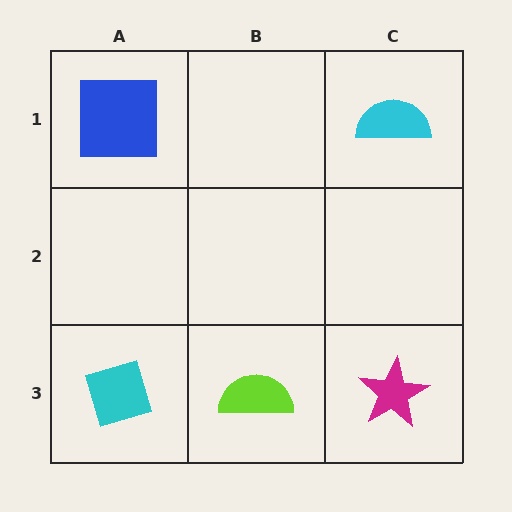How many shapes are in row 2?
0 shapes.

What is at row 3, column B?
A lime semicircle.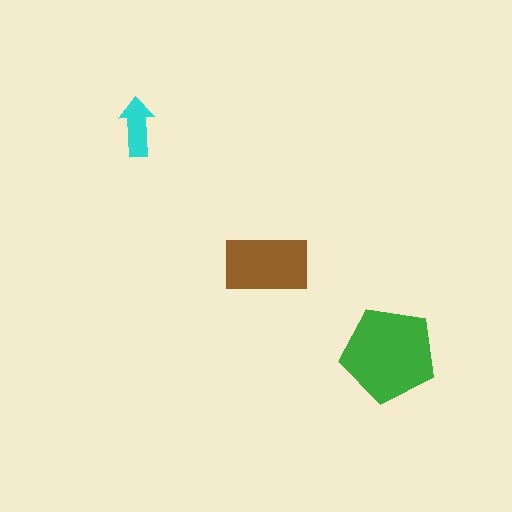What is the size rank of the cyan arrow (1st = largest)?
3rd.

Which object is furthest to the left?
The cyan arrow is leftmost.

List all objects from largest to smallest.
The green pentagon, the brown rectangle, the cyan arrow.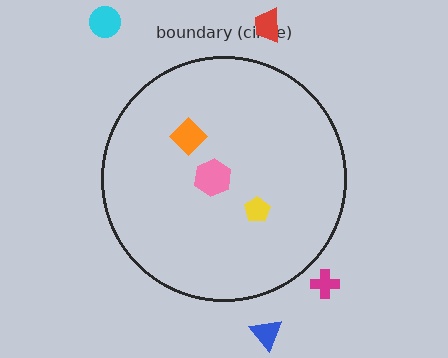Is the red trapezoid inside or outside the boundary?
Outside.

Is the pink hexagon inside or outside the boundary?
Inside.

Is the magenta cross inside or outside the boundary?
Outside.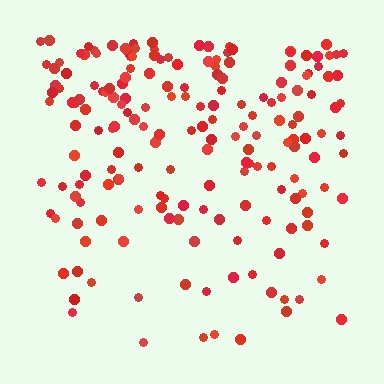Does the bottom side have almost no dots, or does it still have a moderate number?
Still a moderate number, just noticeably fewer than the top.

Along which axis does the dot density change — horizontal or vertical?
Vertical.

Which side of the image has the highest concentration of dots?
The top.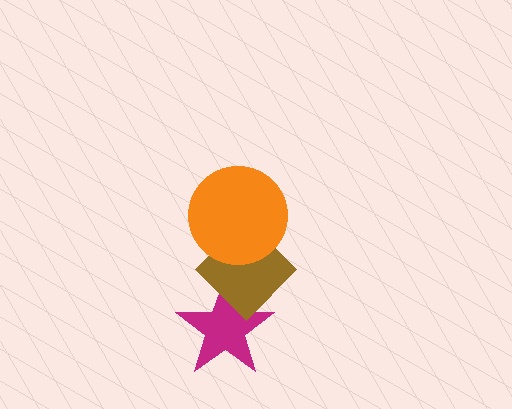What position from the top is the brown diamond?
The brown diamond is 2nd from the top.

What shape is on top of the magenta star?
The brown diamond is on top of the magenta star.